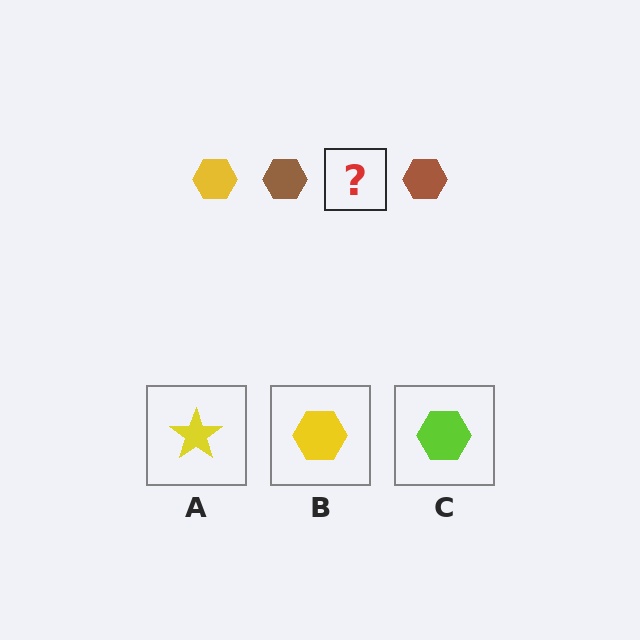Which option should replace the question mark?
Option B.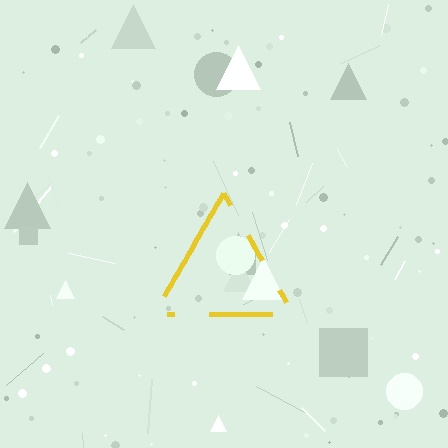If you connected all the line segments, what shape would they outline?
They would outline a triangle.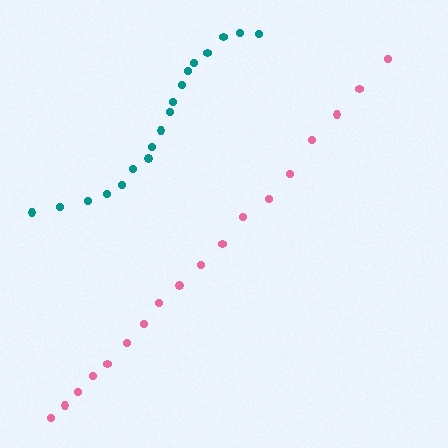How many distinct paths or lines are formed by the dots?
There are 2 distinct paths.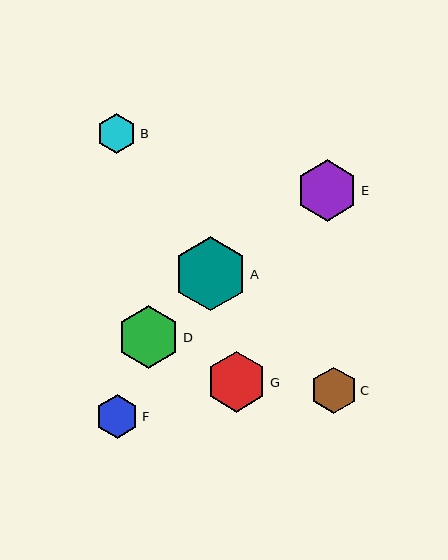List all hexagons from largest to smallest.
From largest to smallest: A, D, E, G, C, F, B.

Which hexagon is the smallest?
Hexagon B is the smallest with a size of approximately 40 pixels.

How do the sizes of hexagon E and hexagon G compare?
Hexagon E and hexagon G are approximately the same size.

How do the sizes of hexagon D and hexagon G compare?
Hexagon D and hexagon G are approximately the same size.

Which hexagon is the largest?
Hexagon A is the largest with a size of approximately 74 pixels.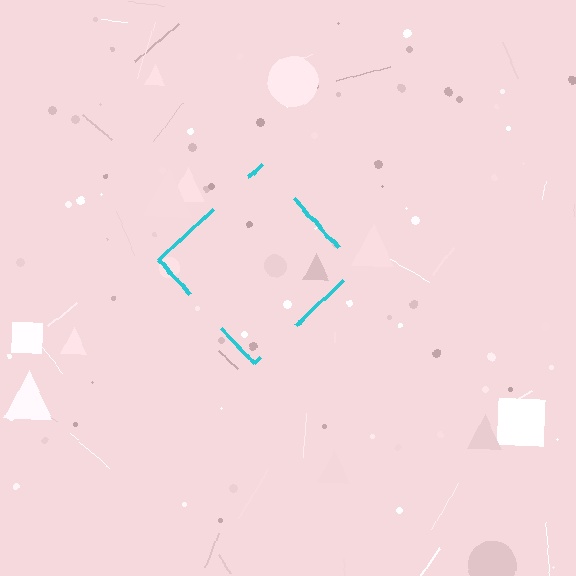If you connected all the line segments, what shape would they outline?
They would outline a diamond.